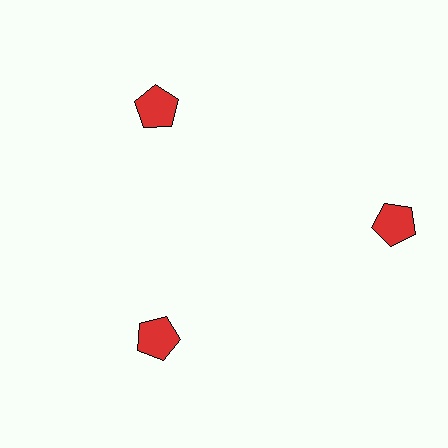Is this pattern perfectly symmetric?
No. The 3 red pentagons are arranged in a ring, but one element near the 3 o'clock position is pushed outward from the center, breaking the 3-fold rotational symmetry.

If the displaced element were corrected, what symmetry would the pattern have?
It would have 3-fold rotational symmetry — the pattern would map onto itself every 120 degrees.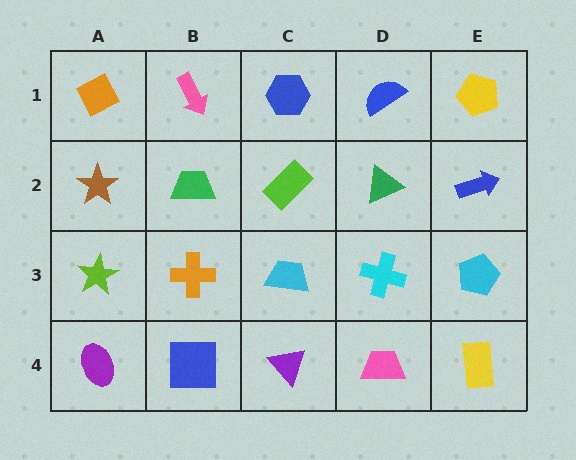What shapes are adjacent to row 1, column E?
A blue arrow (row 2, column E), a blue semicircle (row 1, column D).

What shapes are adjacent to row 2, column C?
A blue hexagon (row 1, column C), a cyan trapezoid (row 3, column C), a green trapezoid (row 2, column B), a green triangle (row 2, column D).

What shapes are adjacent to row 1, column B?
A green trapezoid (row 2, column B), an orange diamond (row 1, column A), a blue hexagon (row 1, column C).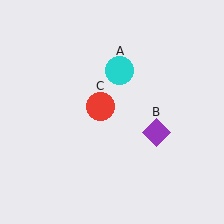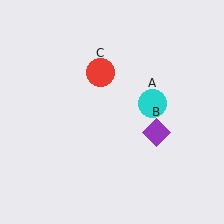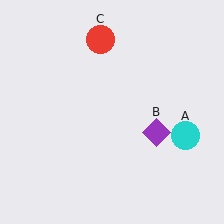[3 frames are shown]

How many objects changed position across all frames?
2 objects changed position: cyan circle (object A), red circle (object C).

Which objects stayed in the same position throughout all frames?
Purple diamond (object B) remained stationary.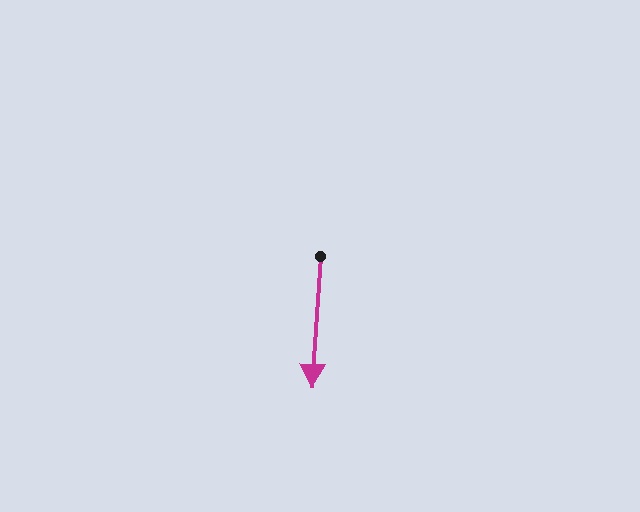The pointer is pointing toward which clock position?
Roughly 6 o'clock.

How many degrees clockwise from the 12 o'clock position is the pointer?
Approximately 184 degrees.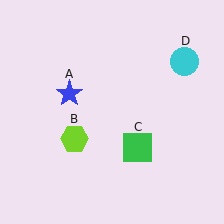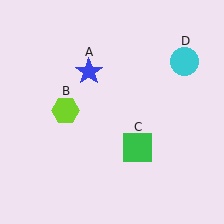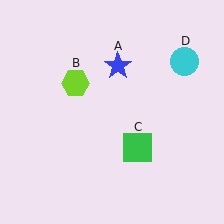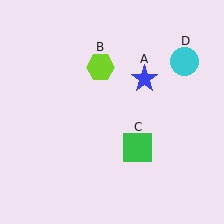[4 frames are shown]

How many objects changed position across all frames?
2 objects changed position: blue star (object A), lime hexagon (object B).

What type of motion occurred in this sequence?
The blue star (object A), lime hexagon (object B) rotated clockwise around the center of the scene.